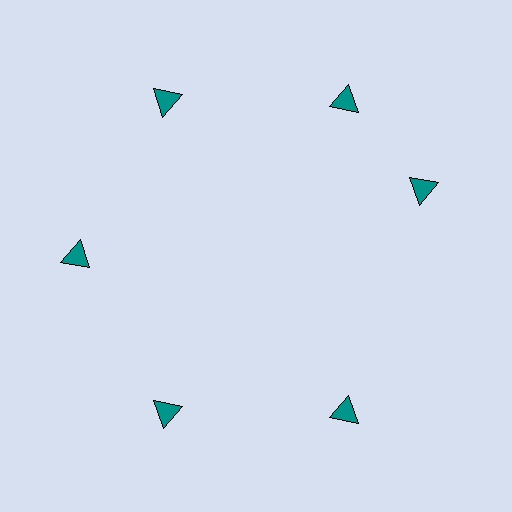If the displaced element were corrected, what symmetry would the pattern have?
It would have 6-fold rotational symmetry — the pattern would map onto itself every 60 degrees.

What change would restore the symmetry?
The symmetry would be restored by rotating it back into even spacing with its neighbors so that all 6 triangles sit at equal angles and equal distance from the center.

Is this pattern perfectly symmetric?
No. The 6 teal triangles are arranged in a ring, but one element near the 3 o'clock position is rotated out of alignment along the ring, breaking the 6-fold rotational symmetry.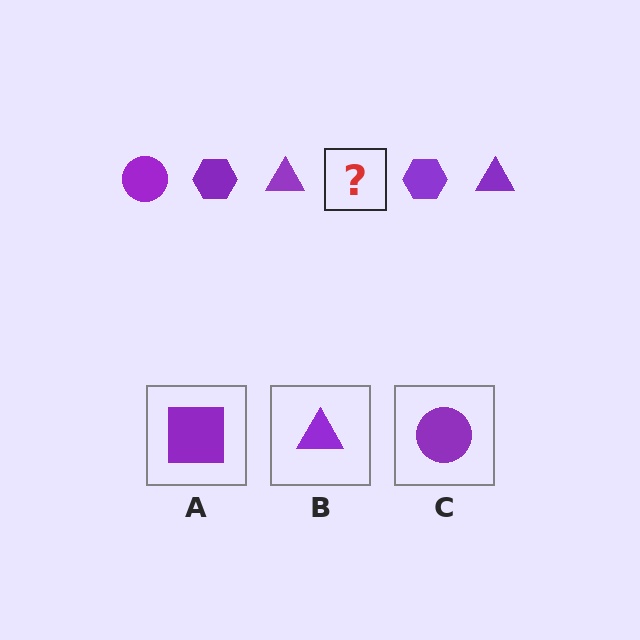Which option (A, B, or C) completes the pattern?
C.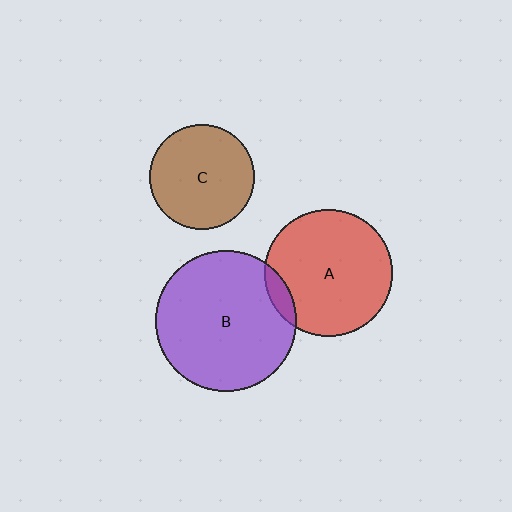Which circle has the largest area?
Circle B (purple).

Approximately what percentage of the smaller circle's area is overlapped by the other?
Approximately 10%.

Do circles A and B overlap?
Yes.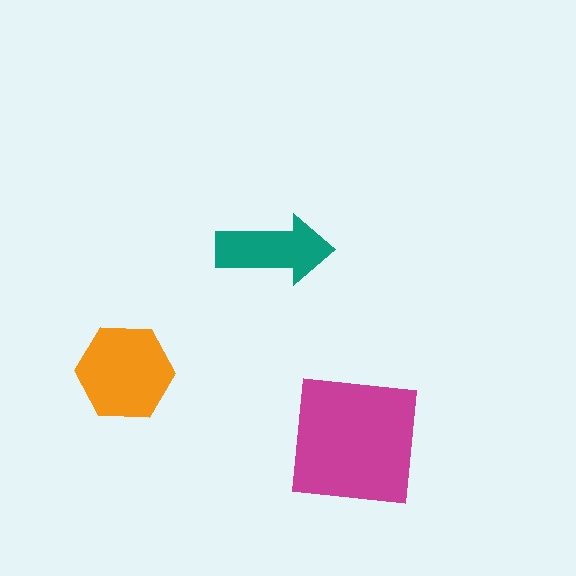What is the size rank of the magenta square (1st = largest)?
1st.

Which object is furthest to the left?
The orange hexagon is leftmost.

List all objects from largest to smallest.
The magenta square, the orange hexagon, the teal arrow.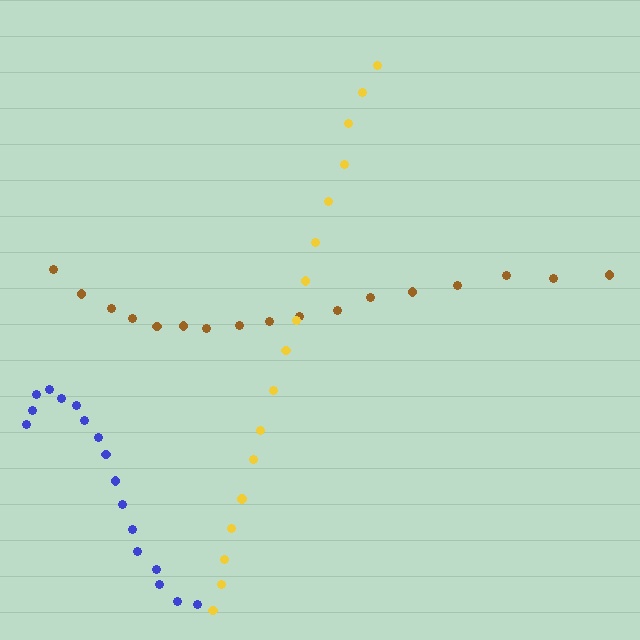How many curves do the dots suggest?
There are 3 distinct paths.